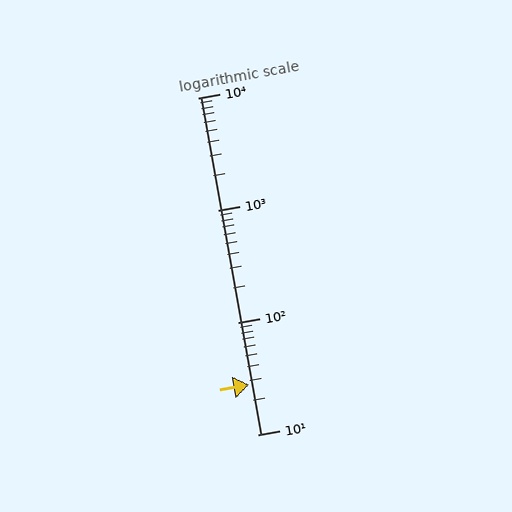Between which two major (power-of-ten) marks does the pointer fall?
The pointer is between 10 and 100.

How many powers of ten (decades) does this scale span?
The scale spans 3 decades, from 10 to 10000.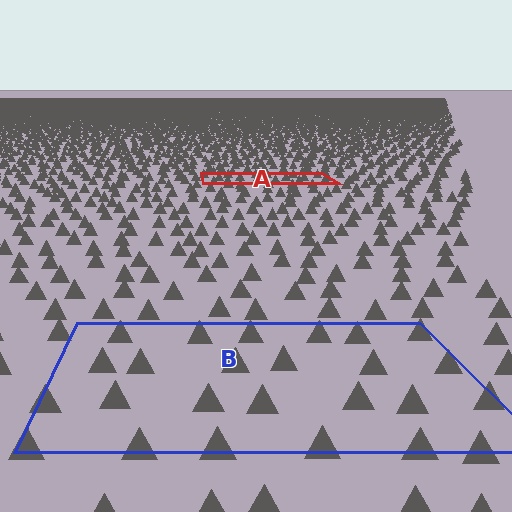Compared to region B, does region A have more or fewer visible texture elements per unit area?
Region A has more texture elements per unit area — they are packed more densely because it is farther away.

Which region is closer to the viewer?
Region B is closer. The texture elements there are larger and more spread out.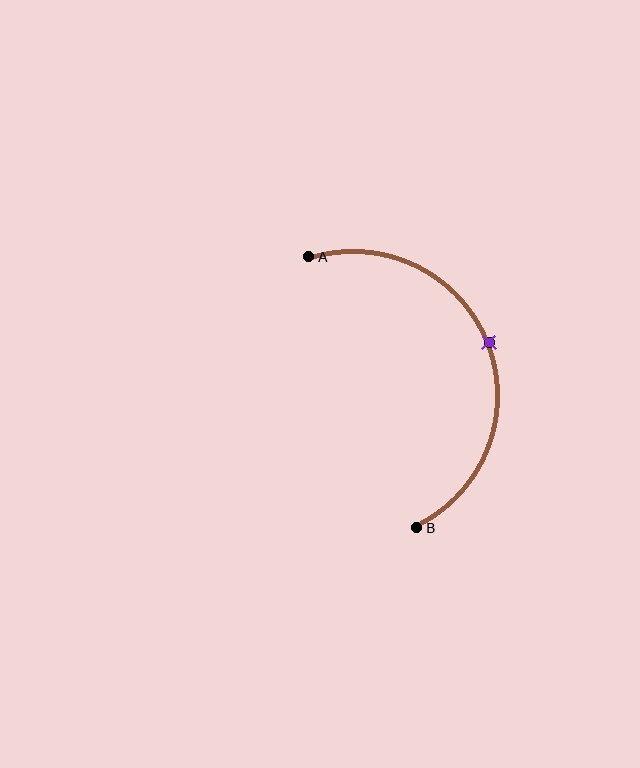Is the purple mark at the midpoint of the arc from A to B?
Yes. The purple mark lies on the arc at equal arc-length from both A and B — it is the arc midpoint.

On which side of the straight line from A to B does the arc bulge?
The arc bulges to the right of the straight line connecting A and B.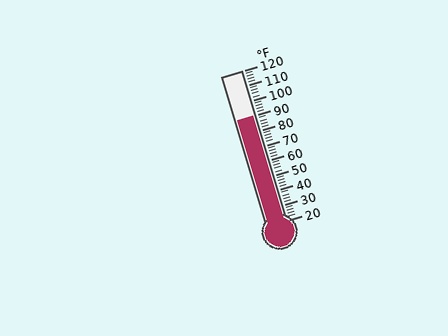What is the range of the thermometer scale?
The thermometer scale ranges from 20°F to 120°F.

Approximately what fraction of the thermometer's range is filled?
The thermometer is filled to approximately 70% of its range.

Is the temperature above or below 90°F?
The temperature is at 90°F.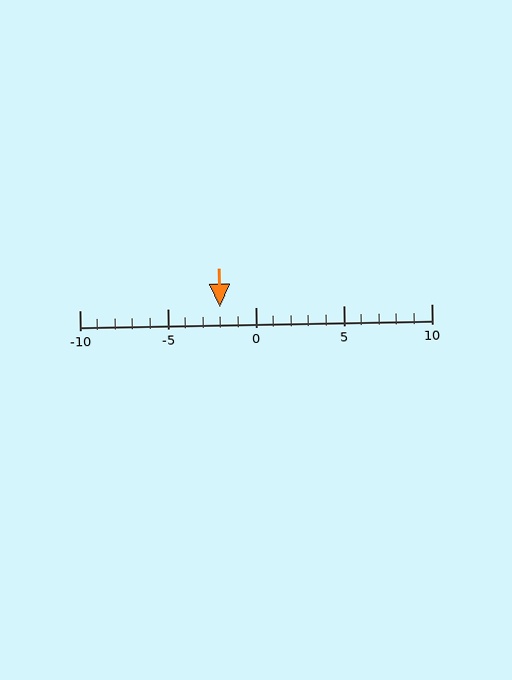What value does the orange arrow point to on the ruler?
The orange arrow points to approximately -2.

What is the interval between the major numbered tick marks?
The major tick marks are spaced 5 units apart.